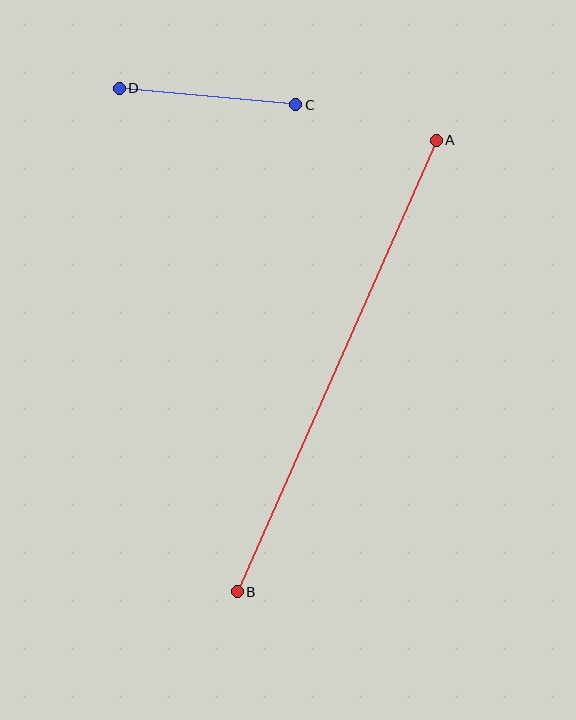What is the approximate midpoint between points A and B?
The midpoint is at approximately (337, 366) pixels.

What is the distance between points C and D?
The distance is approximately 177 pixels.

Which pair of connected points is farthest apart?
Points A and B are farthest apart.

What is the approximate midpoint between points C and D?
The midpoint is at approximately (207, 97) pixels.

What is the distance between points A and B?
The distance is approximately 493 pixels.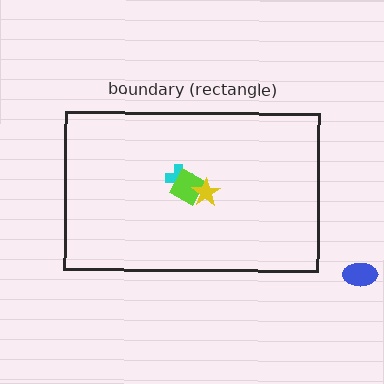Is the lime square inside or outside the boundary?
Inside.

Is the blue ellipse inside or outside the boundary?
Outside.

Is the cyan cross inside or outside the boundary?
Inside.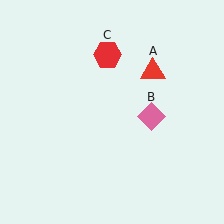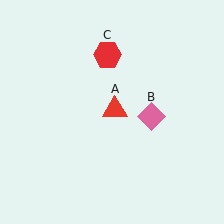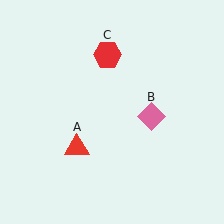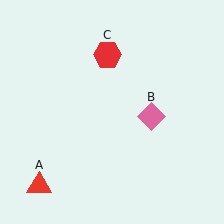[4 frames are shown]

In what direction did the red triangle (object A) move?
The red triangle (object A) moved down and to the left.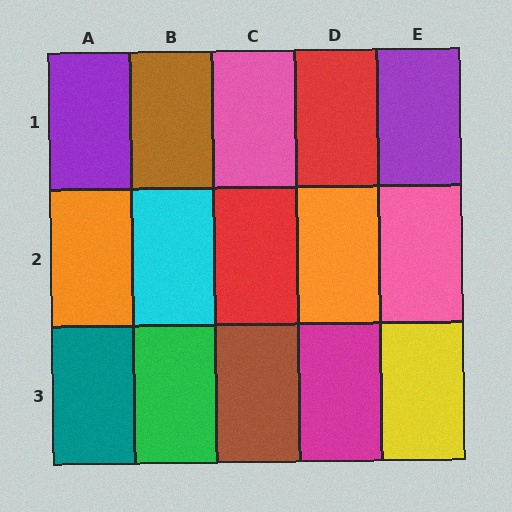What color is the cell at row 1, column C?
Pink.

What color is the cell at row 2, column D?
Orange.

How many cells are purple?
2 cells are purple.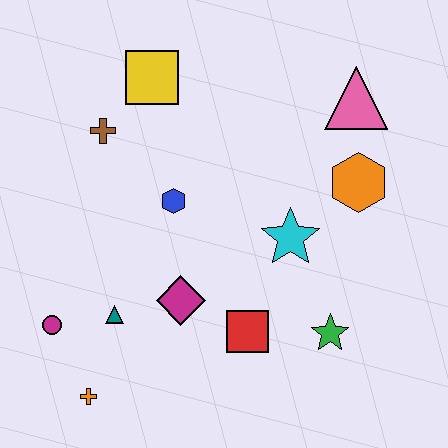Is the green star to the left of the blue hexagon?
No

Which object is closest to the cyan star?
The orange hexagon is closest to the cyan star.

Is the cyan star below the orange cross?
No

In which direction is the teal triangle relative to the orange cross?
The teal triangle is above the orange cross.